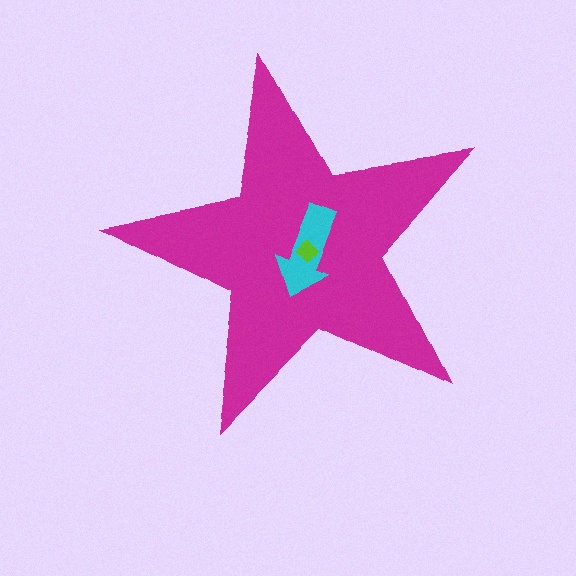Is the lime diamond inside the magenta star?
Yes.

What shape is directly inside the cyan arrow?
The lime diamond.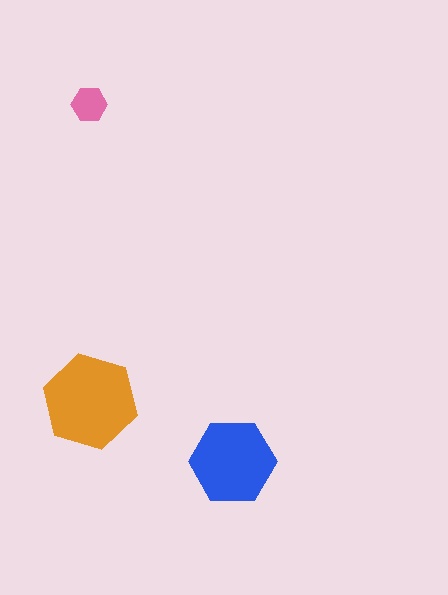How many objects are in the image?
There are 3 objects in the image.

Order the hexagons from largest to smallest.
the orange one, the blue one, the pink one.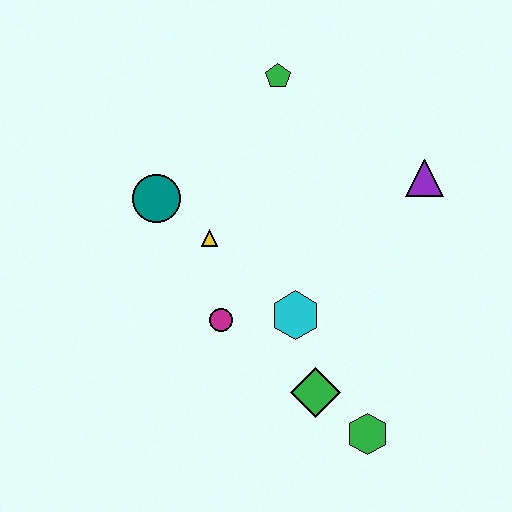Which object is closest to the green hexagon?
The green diamond is closest to the green hexagon.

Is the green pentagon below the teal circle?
No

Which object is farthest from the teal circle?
The green hexagon is farthest from the teal circle.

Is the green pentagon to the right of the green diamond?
No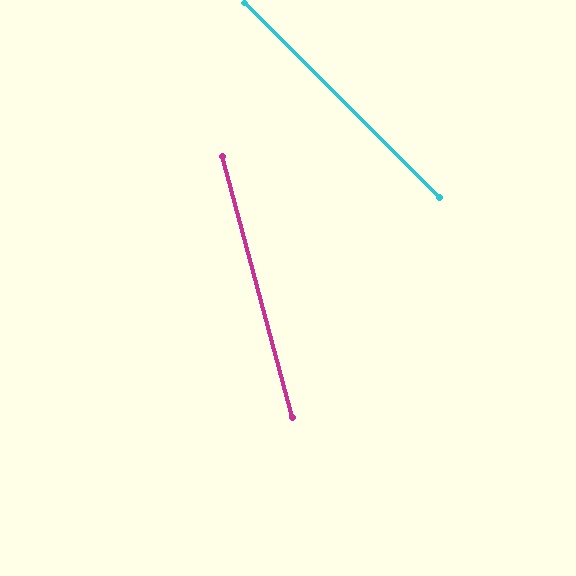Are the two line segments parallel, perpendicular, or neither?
Neither parallel nor perpendicular — they differ by about 30°.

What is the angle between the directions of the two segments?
Approximately 30 degrees.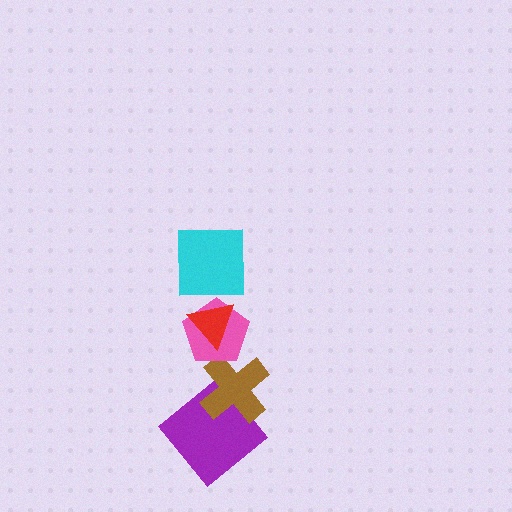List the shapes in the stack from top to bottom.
From top to bottom: the cyan square, the red triangle, the pink pentagon, the brown cross, the purple diamond.